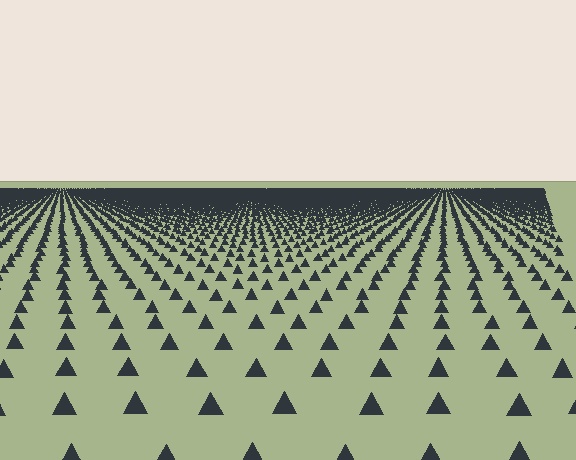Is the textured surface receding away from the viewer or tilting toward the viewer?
The surface is receding away from the viewer. Texture elements get smaller and denser toward the top.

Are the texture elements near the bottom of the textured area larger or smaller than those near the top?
Larger. Near the bottom, elements are closer to the viewer and appear at a bigger on-screen size.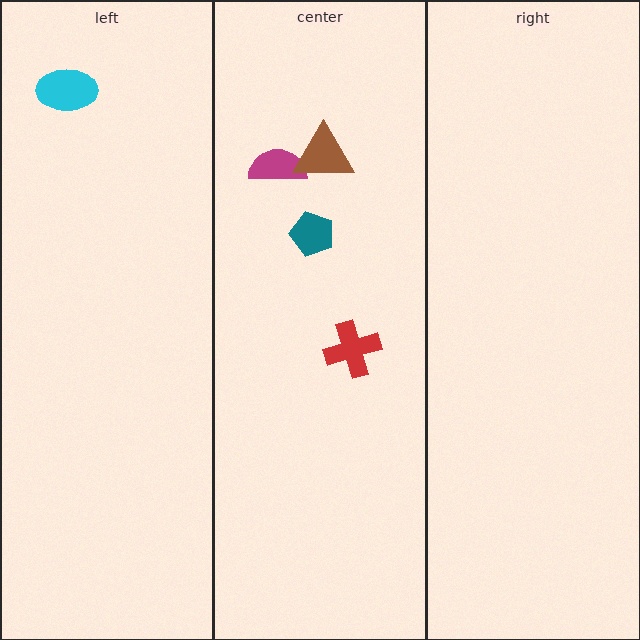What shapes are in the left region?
The cyan ellipse.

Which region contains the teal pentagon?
The center region.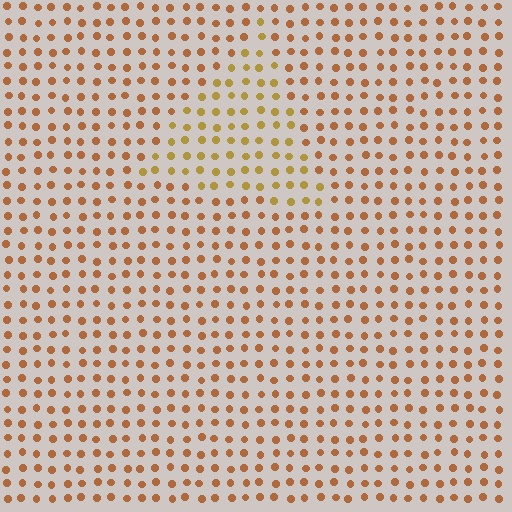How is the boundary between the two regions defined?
The boundary is defined purely by a slight shift in hue (about 25 degrees). Spacing, size, and orientation are identical on both sides.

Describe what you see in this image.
The image is filled with small brown elements in a uniform arrangement. A triangle-shaped region is visible where the elements are tinted to a slightly different hue, forming a subtle color boundary.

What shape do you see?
I see a triangle.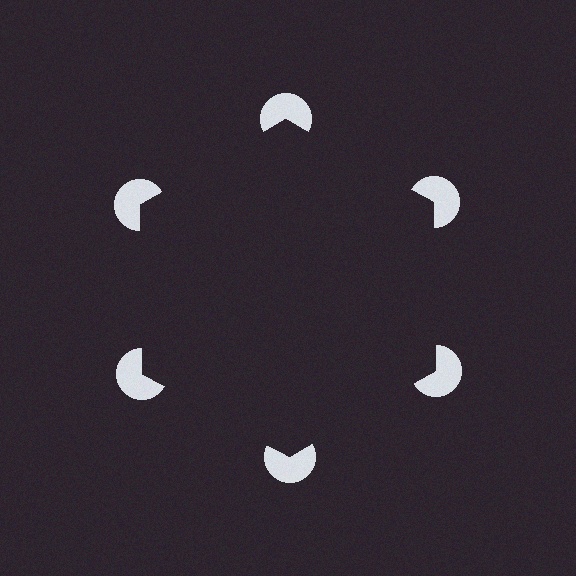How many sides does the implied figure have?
6 sides.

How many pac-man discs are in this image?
There are 6 — one at each vertex of the illusory hexagon.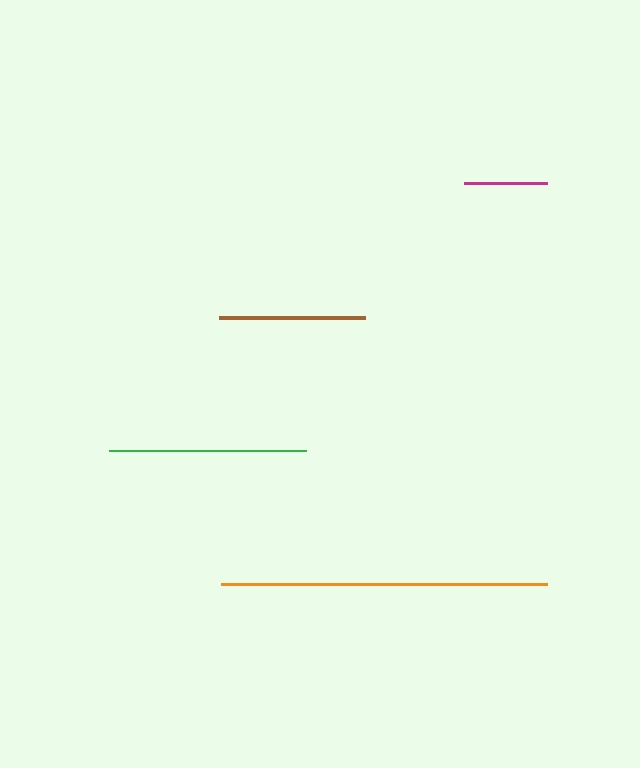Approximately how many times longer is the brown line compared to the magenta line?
The brown line is approximately 1.8 times the length of the magenta line.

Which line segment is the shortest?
The magenta line is the shortest at approximately 82 pixels.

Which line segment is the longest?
The orange line is the longest at approximately 326 pixels.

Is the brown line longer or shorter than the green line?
The green line is longer than the brown line.